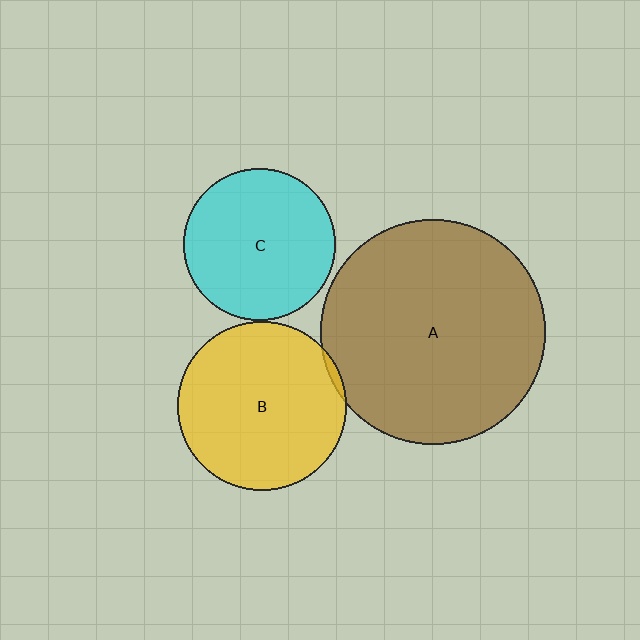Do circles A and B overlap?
Yes.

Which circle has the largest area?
Circle A (brown).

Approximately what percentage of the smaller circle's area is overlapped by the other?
Approximately 5%.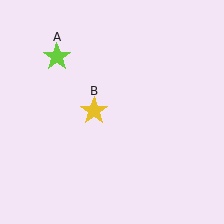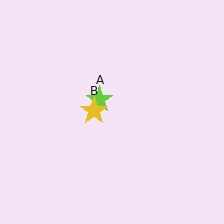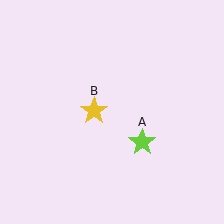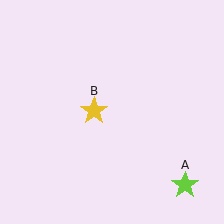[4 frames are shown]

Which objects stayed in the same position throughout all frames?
Yellow star (object B) remained stationary.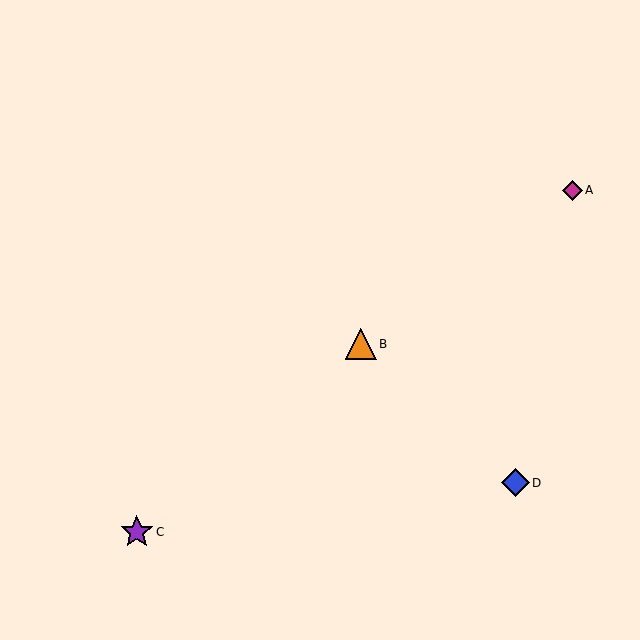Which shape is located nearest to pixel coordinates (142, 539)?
The purple star (labeled C) at (137, 532) is nearest to that location.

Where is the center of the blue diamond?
The center of the blue diamond is at (515, 483).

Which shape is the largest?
The purple star (labeled C) is the largest.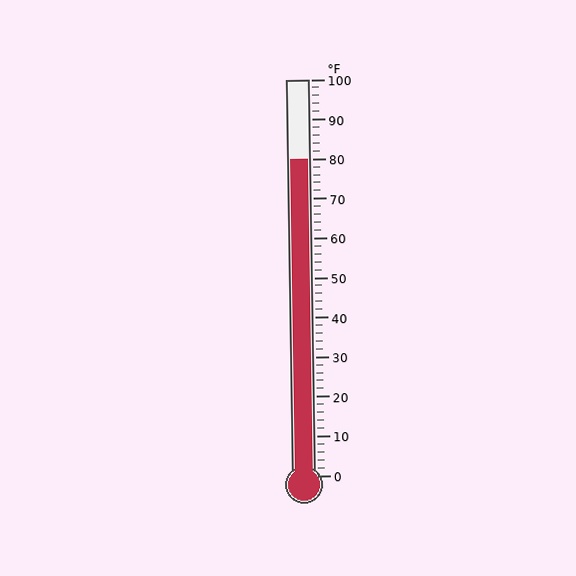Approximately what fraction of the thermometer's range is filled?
The thermometer is filled to approximately 80% of its range.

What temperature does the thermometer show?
The thermometer shows approximately 80°F.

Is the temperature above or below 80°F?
The temperature is at 80°F.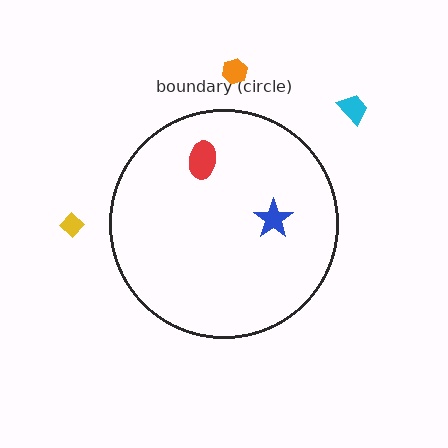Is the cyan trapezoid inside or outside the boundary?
Outside.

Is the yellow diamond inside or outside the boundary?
Outside.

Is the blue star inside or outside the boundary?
Inside.